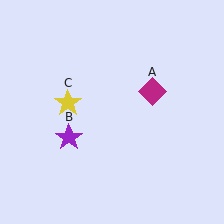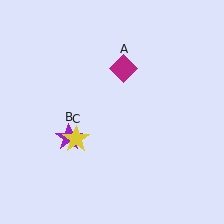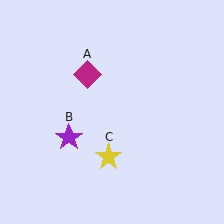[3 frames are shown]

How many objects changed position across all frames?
2 objects changed position: magenta diamond (object A), yellow star (object C).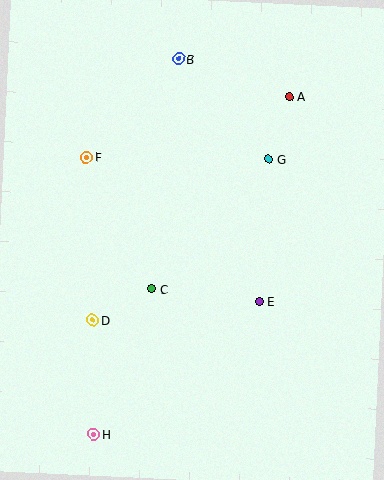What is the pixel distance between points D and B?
The distance between D and B is 275 pixels.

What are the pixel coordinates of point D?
Point D is at (93, 320).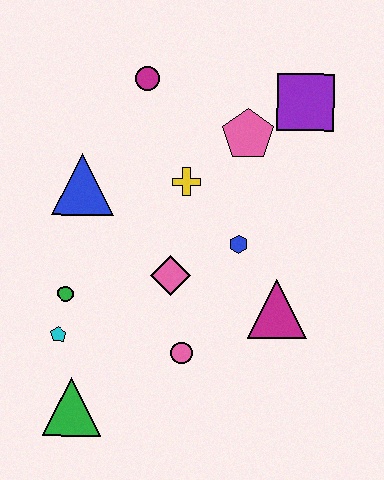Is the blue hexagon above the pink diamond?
Yes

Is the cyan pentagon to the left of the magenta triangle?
Yes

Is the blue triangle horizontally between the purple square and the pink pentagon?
No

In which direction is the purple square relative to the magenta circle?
The purple square is to the right of the magenta circle.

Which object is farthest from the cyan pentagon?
The purple square is farthest from the cyan pentagon.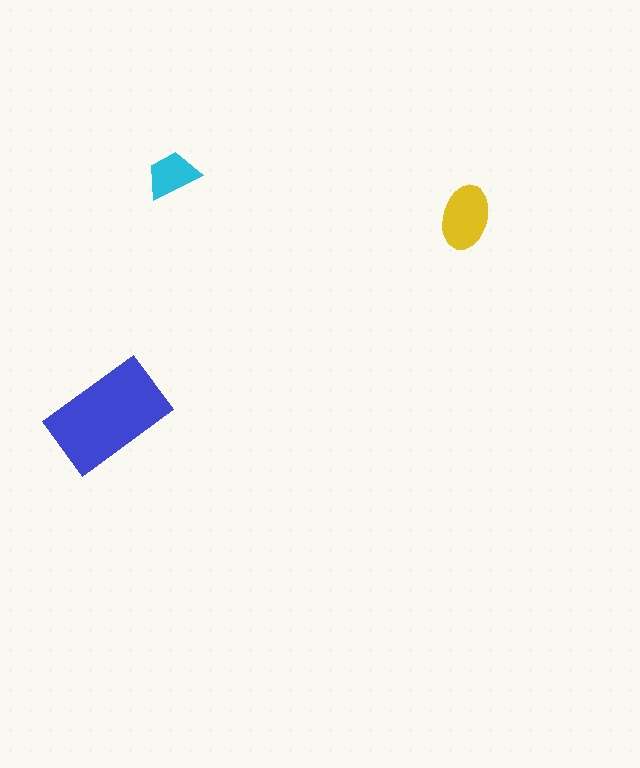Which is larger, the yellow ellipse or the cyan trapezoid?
The yellow ellipse.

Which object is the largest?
The blue rectangle.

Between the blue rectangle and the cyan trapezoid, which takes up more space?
The blue rectangle.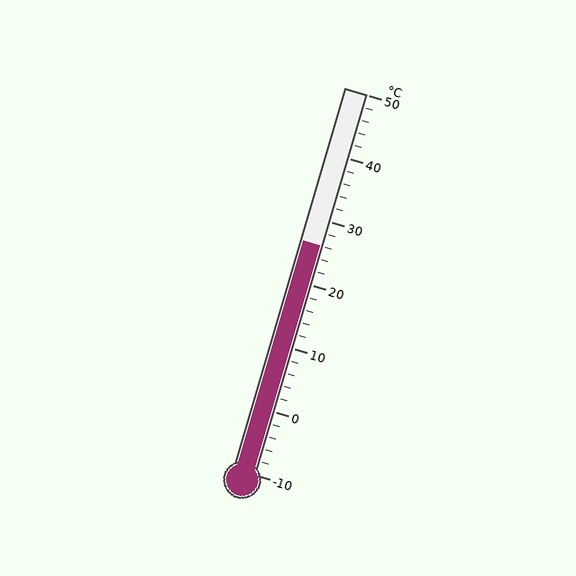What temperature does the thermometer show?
The thermometer shows approximately 26°C.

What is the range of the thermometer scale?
The thermometer scale ranges from -10°C to 50°C.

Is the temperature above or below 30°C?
The temperature is below 30°C.